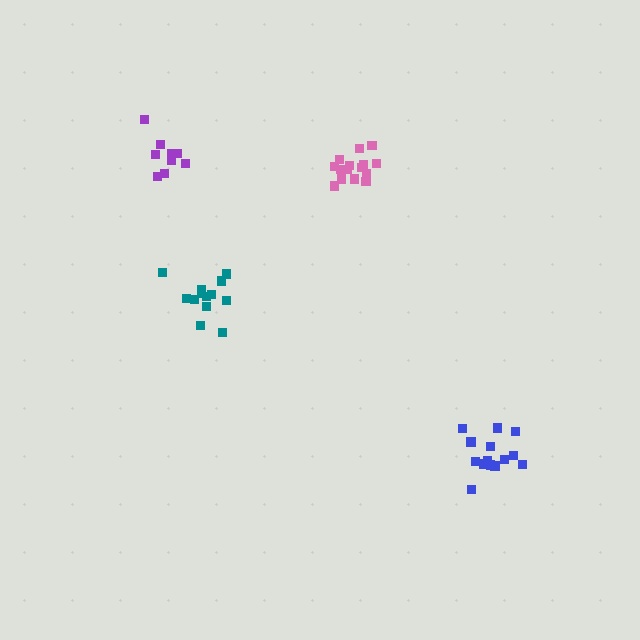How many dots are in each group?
Group 1: 15 dots, Group 2: 9 dots, Group 3: 13 dots, Group 4: 15 dots (52 total).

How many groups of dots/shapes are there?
There are 4 groups.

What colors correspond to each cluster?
The clusters are colored: blue, purple, teal, pink.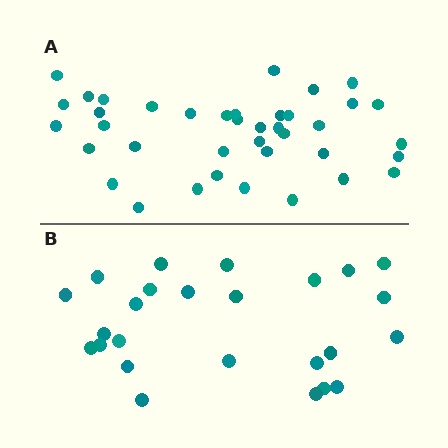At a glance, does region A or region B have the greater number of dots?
Region A (the top region) has more dots.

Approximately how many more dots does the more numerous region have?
Region A has approximately 15 more dots than region B.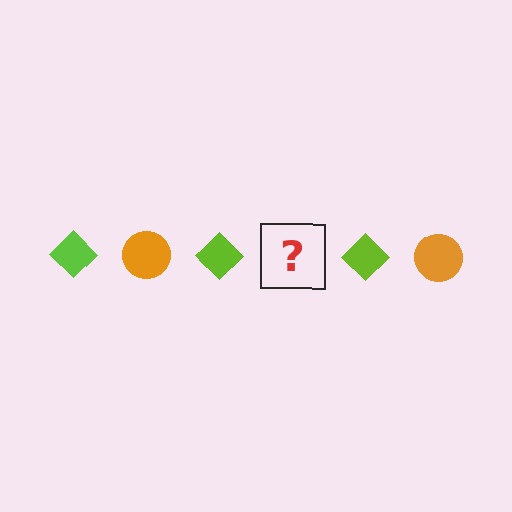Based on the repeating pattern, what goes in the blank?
The blank should be an orange circle.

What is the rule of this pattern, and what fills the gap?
The rule is that the pattern alternates between lime diamond and orange circle. The gap should be filled with an orange circle.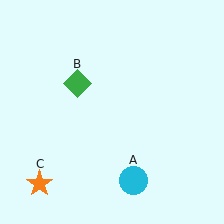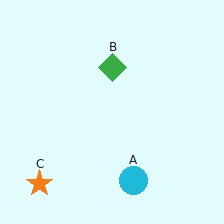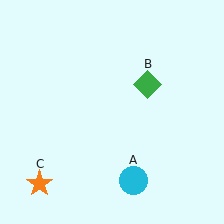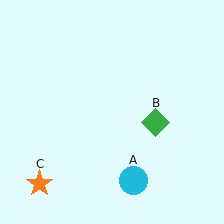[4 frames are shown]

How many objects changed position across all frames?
1 object changed position: green diamond (object B).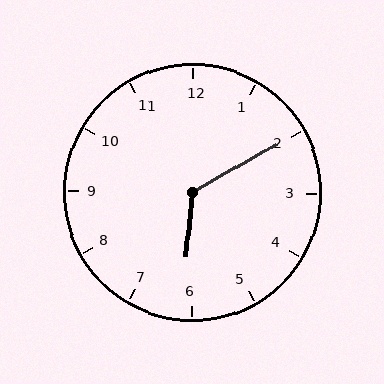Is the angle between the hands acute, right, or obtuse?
It is obtuse.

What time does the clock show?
6:10.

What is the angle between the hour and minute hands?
Approximately 125 degrees.